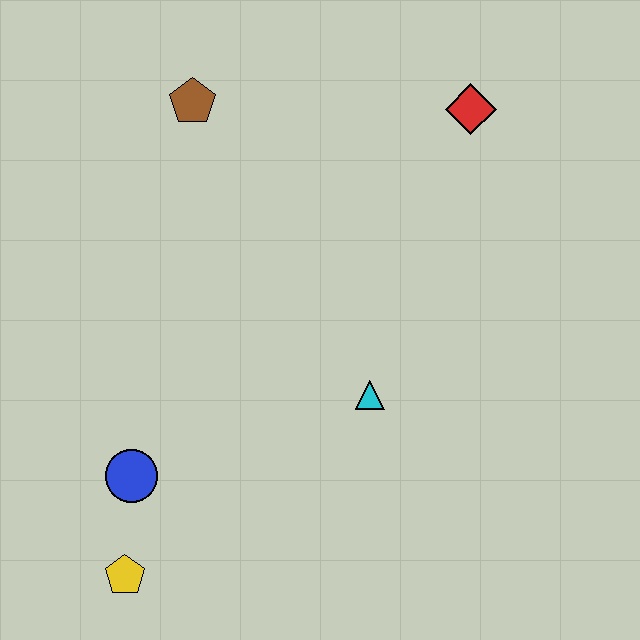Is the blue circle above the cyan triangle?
No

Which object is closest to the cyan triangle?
The blue circle is closest to the cyan triangle.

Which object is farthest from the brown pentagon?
The yellow pentagon is farthest from the brown pentagon.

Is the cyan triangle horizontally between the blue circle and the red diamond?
Yes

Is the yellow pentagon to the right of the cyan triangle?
No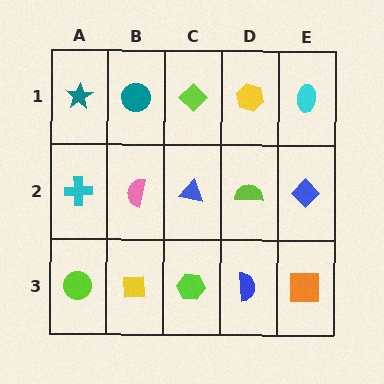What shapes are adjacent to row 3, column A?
A cyan cross (row 2, column A), a yellow square (row 3, column B).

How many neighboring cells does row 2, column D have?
4.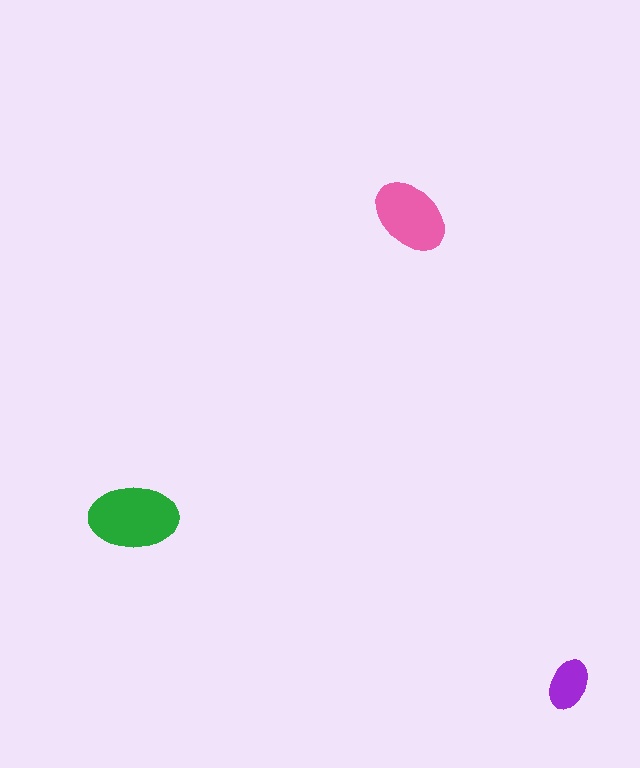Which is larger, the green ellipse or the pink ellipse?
The green one.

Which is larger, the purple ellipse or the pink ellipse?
The pink one.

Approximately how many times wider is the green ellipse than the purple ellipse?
About 1.5 times wider.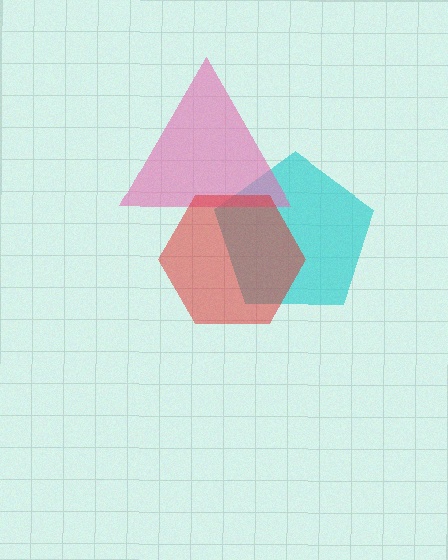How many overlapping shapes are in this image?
There are 3 overlapping shapes in the image.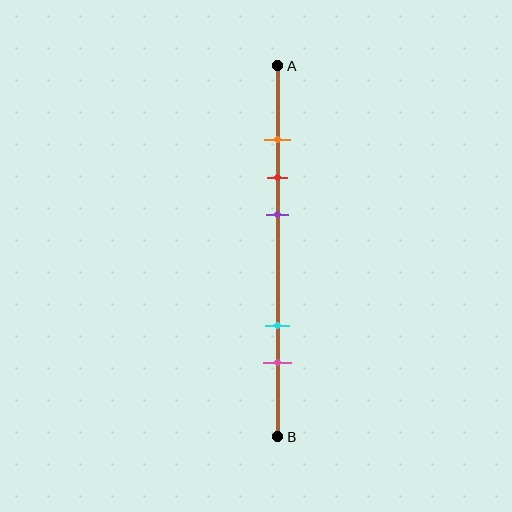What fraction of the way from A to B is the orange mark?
The orange mark is approximately 20% (0.2) of the way from A to B.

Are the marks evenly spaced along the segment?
No, the marks are not evenly spaced.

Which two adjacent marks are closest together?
The orange and red marks are the closest adjacent pair.